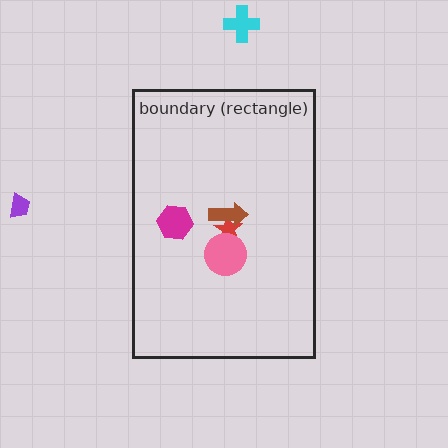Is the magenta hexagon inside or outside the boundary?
Inside.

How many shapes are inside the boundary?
4 inside, 2 outside.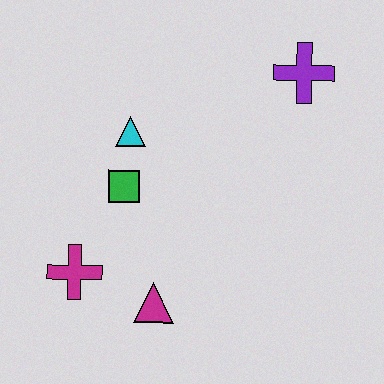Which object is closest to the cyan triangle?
The green square is closest to the cyan triangle.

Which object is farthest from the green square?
The purple cross is farthest from the green square.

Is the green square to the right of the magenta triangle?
No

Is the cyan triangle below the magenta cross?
No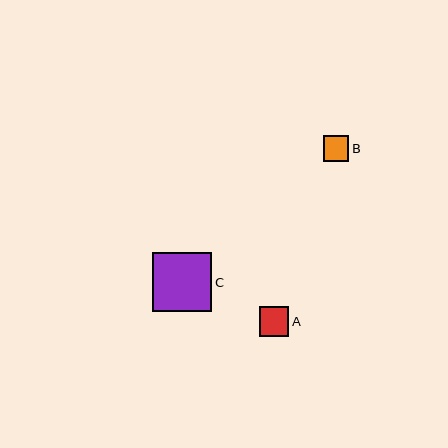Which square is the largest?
Square C is the largest with a size of approximately 59 pixels.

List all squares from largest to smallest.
From largest to smallest: C, A, B.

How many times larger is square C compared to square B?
Square C is approximately 2.4 times the size of square B.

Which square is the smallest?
Square B is the smallest with a size of approximately 25 pixels.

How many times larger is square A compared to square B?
Square A is approximately 1.2 times the size of square B.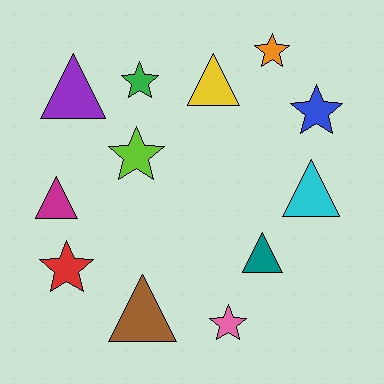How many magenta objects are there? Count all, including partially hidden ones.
There is 1 magenta object.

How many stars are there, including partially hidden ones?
There are 6 stars.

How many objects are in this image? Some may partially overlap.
There are 12 objects.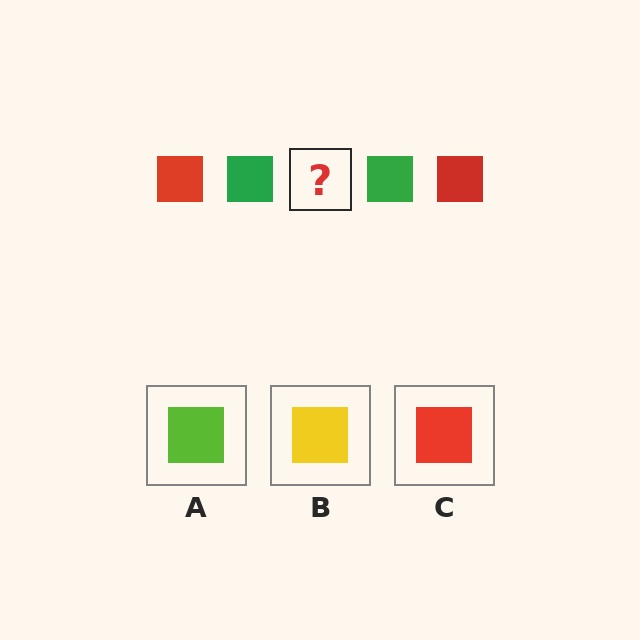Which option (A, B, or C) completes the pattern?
C.